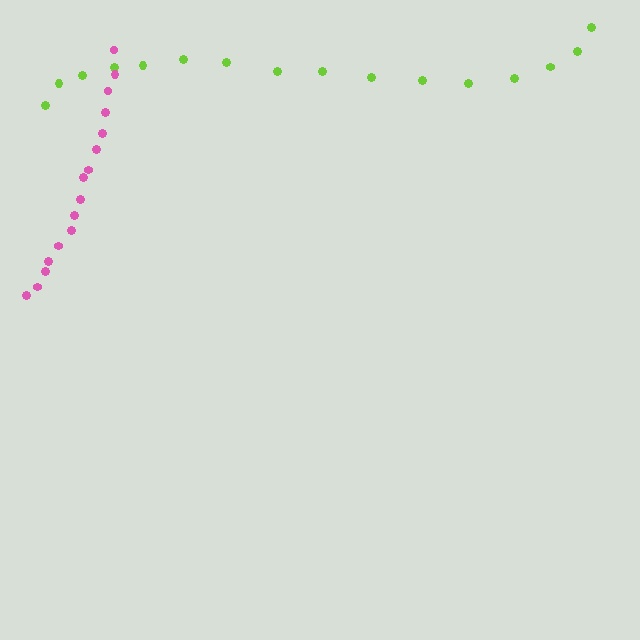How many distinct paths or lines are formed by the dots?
There are 2 distinct paths.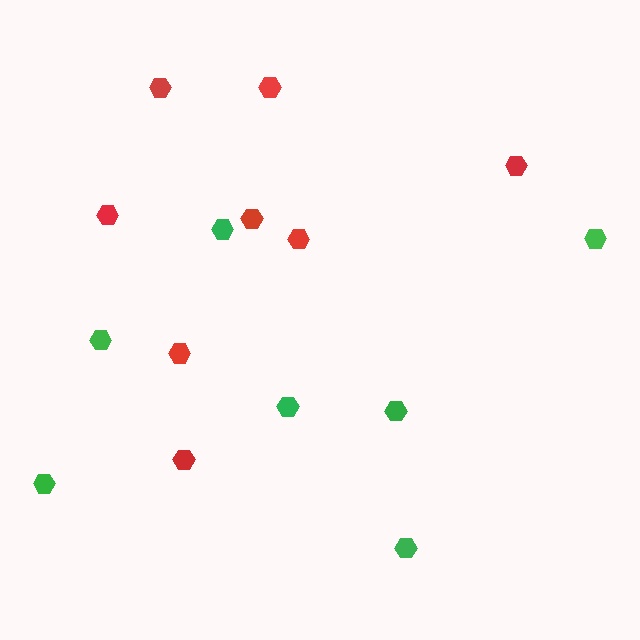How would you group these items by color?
There are 2 groups: one group of green hexagons (7) and one group of red hexagons (8).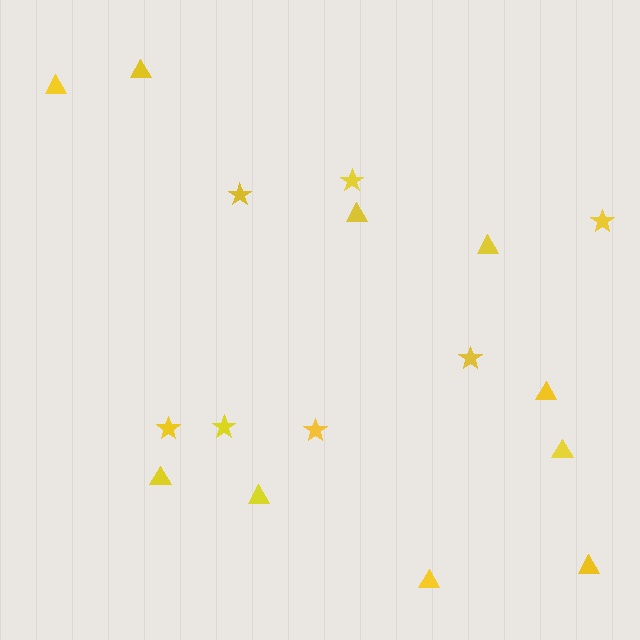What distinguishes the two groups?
There are 2 groups: one group of stars (7) and one group of triangles (10).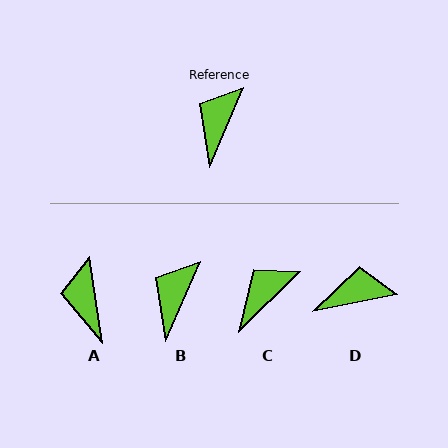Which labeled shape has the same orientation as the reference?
B.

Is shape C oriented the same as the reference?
No, it is off by about 22 degrees.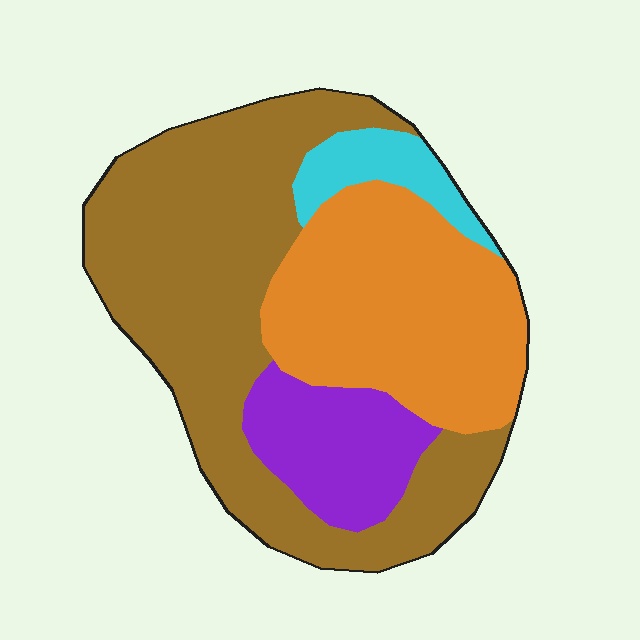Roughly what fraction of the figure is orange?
Orange covers roughly 30% of the figure.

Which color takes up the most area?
Brown, at roughly 50%.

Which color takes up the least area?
Cyan, at roughly 5%.